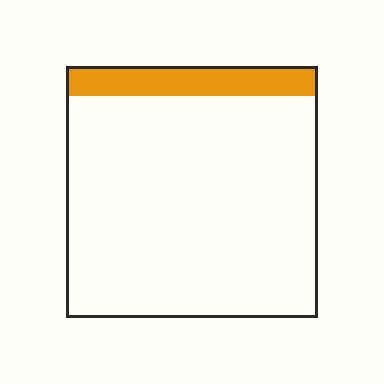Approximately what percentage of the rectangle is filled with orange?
Approximately 10%.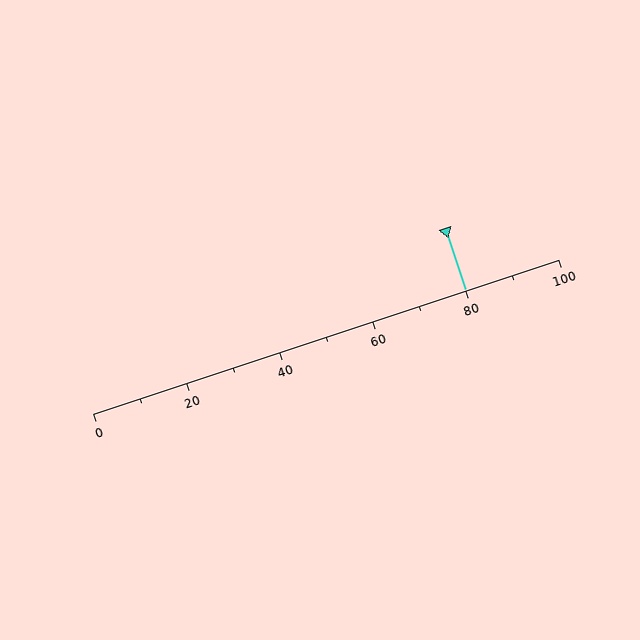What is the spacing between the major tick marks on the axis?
The major ticks are spaced 20 apart.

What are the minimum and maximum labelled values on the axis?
The axis runs from 0 to 100.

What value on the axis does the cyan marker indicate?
The marker indicates approximately 80.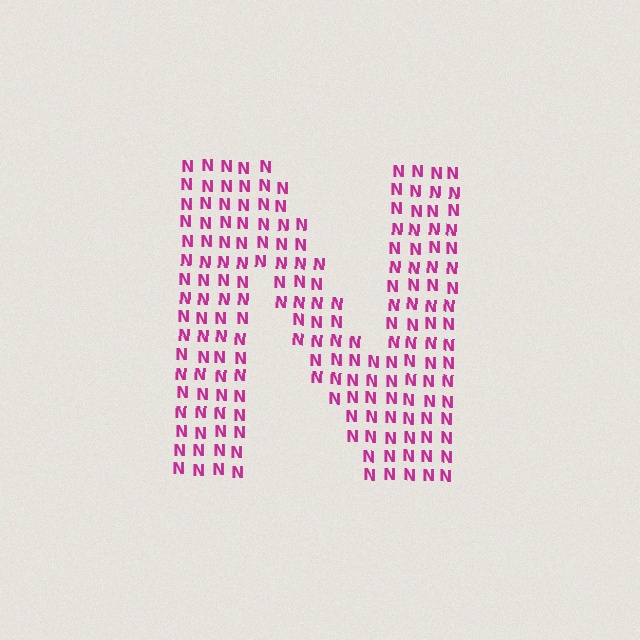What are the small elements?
The small elements are letter N's.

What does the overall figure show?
The overall figure shows the letter N.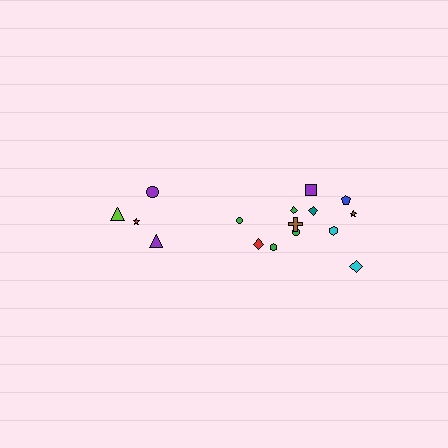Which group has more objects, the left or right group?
The right group.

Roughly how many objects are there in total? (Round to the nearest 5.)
Roughly 15 objects in total.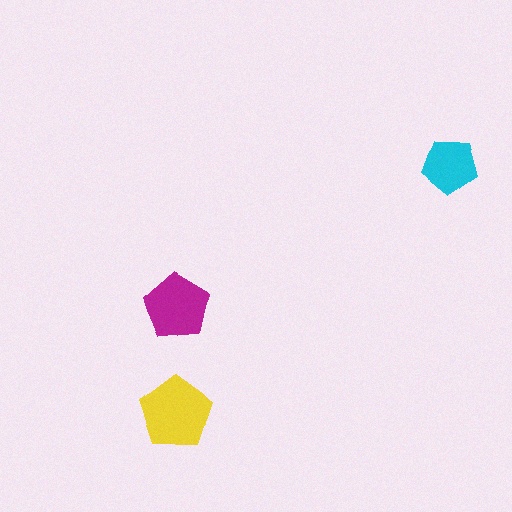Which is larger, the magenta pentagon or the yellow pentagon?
The yellow one.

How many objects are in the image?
There are 3 objects in the image.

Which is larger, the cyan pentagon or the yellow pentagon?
The yellow one.